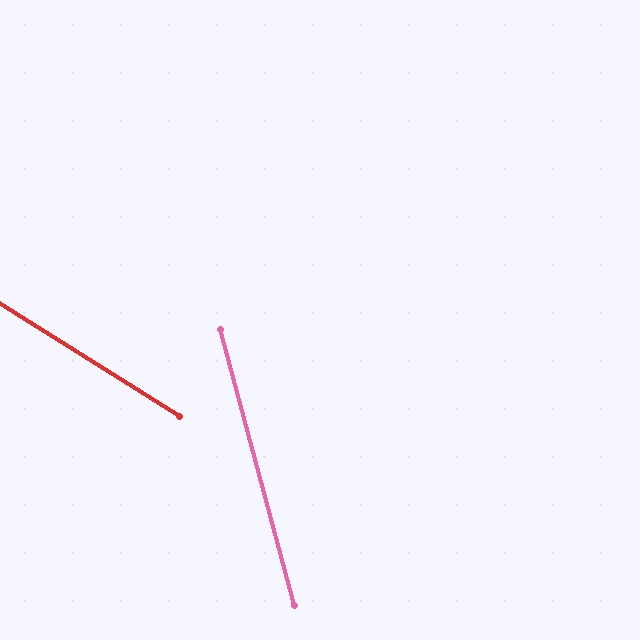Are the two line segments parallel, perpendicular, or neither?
Neither parallel nor perpendicular — they differ by about 43°.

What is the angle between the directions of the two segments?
Approximately 43 degrees.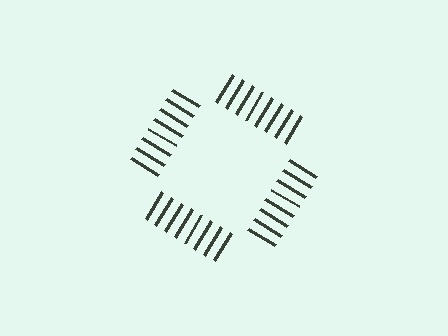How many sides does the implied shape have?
4 sides — the line-ends trace a square.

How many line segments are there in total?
32 — 8 along each of the 4 edges.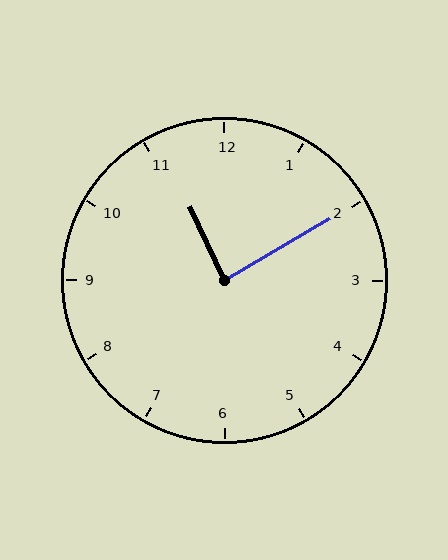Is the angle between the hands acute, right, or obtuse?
It is right.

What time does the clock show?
11:10.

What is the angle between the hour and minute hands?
Approximately 85 degrees.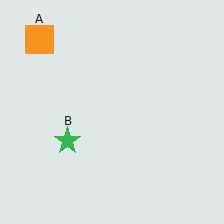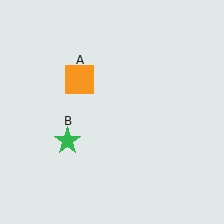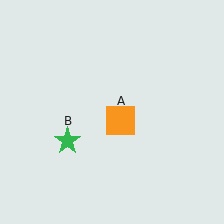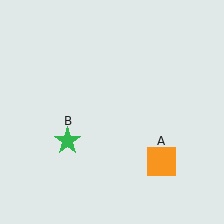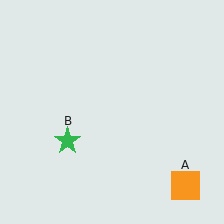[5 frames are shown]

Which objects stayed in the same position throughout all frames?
Green star (object B) remained stationary.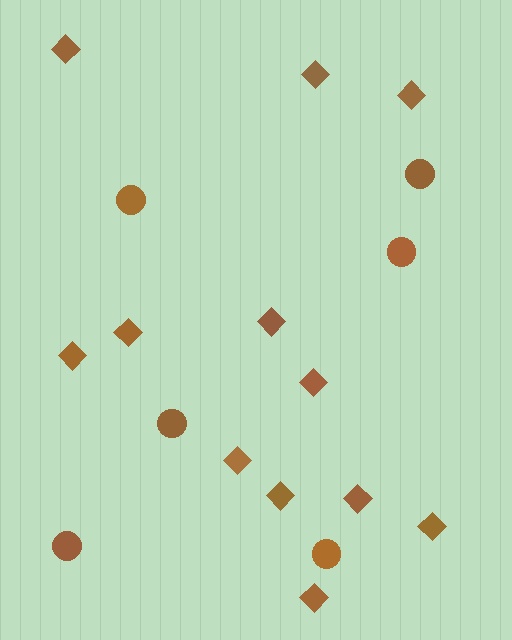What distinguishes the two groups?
There are 2 groups: one group of diamonds (12) and one group of circles (6).